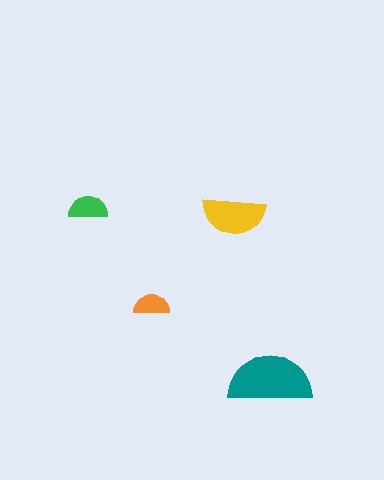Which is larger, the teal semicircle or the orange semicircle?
The teal one.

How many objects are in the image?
There are 4 objects in the image.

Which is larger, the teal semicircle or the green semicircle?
The teal one.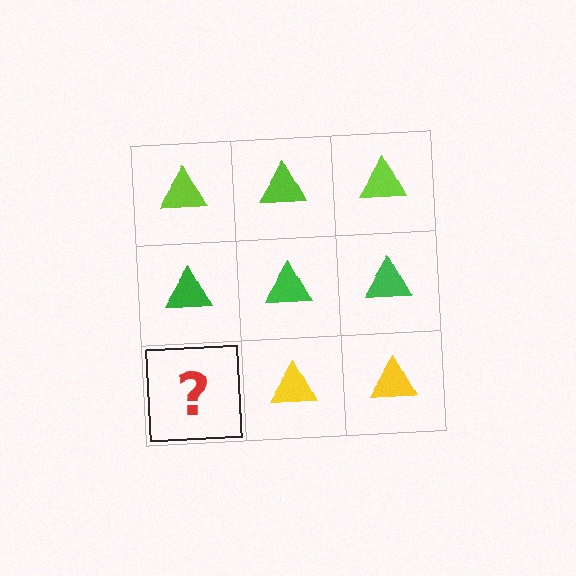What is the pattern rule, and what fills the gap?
The rule is that each row has a consistent color. The gap should be filled with a yellow triangle.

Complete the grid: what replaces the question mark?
The question mark should be replaced with a yellow triangle.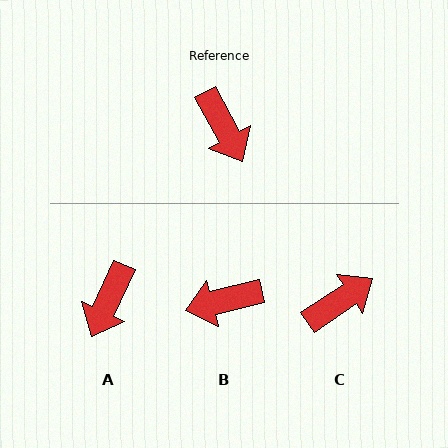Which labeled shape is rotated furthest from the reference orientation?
B, about 104 degrees away.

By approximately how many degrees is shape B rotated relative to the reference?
Approximately 104 degrees clockwise.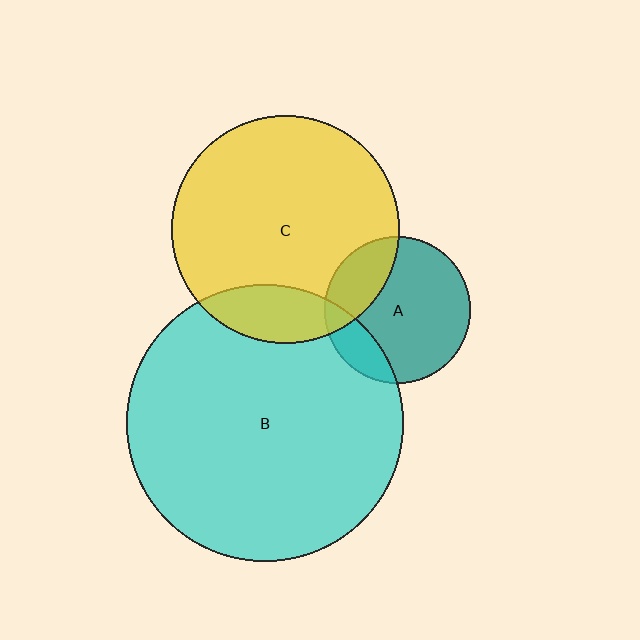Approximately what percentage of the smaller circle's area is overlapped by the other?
Approximately 25%.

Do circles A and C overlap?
Yes.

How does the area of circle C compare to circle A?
Approximately 2.4 times.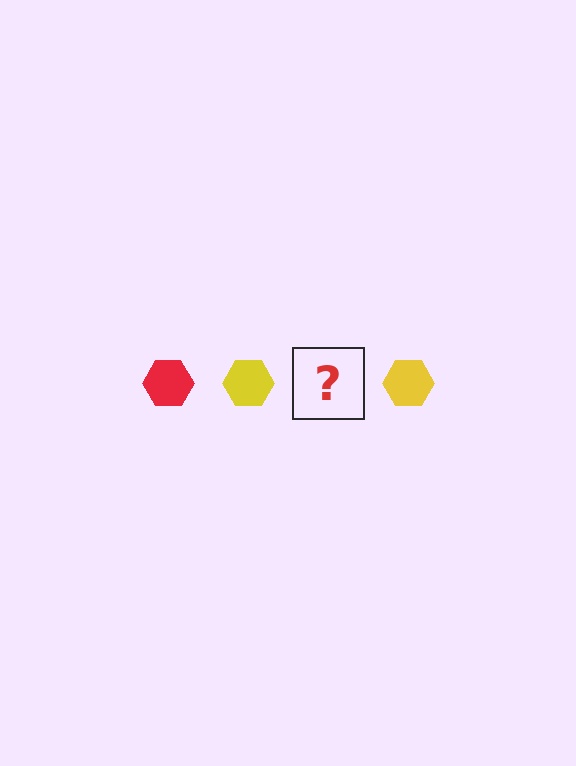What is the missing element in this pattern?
The missing element is a red hexagon.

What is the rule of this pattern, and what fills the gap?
The rule is that the pattern cycles through red, yellow hexagons. The gap should be filled with a red hexagon.